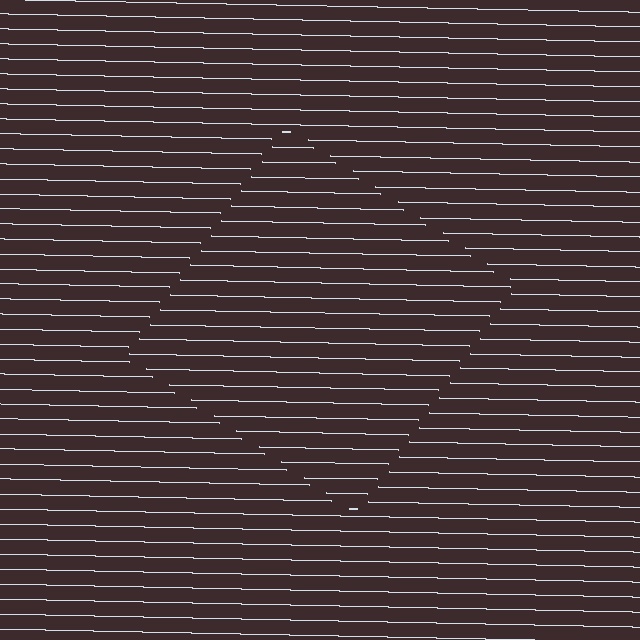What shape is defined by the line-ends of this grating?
An illusory square. The interior of the shape contains the same grating, shifted by half a period — the contour is defined by the phase discontinuity where line-ends from the inner and outer gratings abut.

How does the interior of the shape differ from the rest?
The interior of the shape contains the same grating, shifted by half a period — the contour is defined by the phase discontinuity where line-ends from the inner and outer gratings abut.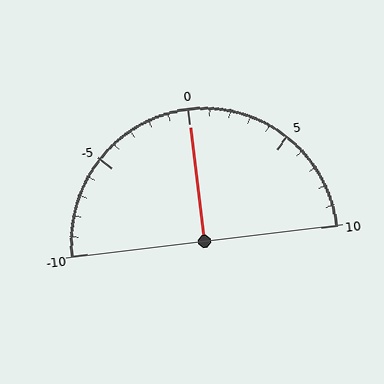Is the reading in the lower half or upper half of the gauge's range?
The reading is in the upper half of the range (-10 to 10).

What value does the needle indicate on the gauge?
The needle indicates approximately 0.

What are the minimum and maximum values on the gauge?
The gauge ranges from -10 to 10.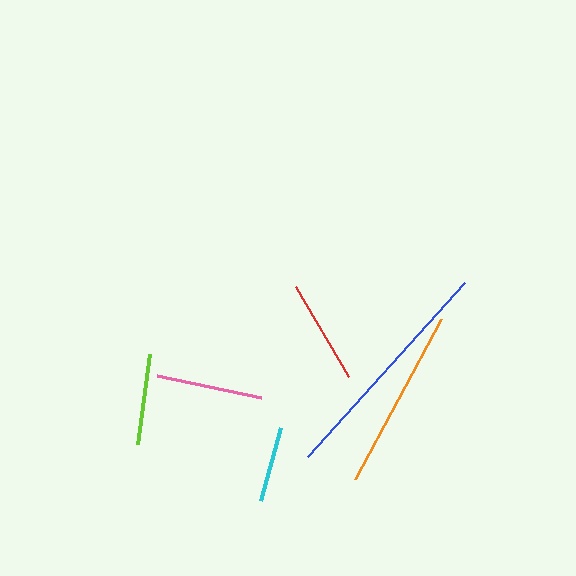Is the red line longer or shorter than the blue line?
The blue line is longer than the red line.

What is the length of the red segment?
The red segment is approximately 104 pixels long.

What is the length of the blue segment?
The blue segment is approximately 234 pixels long.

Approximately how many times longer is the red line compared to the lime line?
The red line is approximately 1.2 times the length of the lime line.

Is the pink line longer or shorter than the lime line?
The pink line is longer than the lime line.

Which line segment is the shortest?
The cyan line is the shortest at approximately 76 pixels.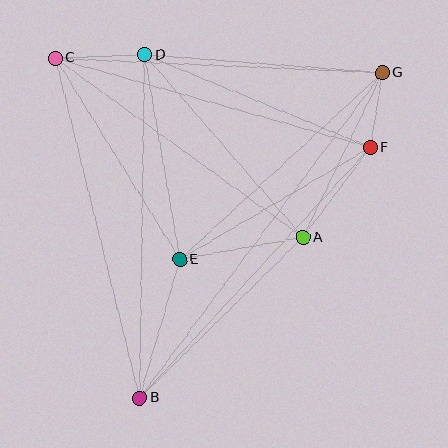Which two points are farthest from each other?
Points B and G are farthest from each other.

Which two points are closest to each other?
Points F and G are closest to each other.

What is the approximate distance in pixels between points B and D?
The distance between B and D is approximately 343 pixels.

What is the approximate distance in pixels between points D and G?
The distance between D and G is approximately 238 pixels.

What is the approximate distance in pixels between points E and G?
The distance between E and G is approximately 276 pixels.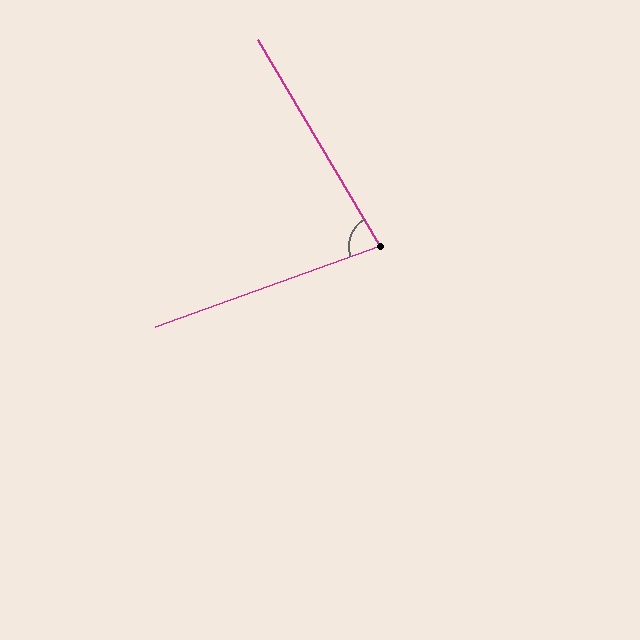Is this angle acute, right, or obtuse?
It is acute.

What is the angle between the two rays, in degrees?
Approximately 79 degrees.